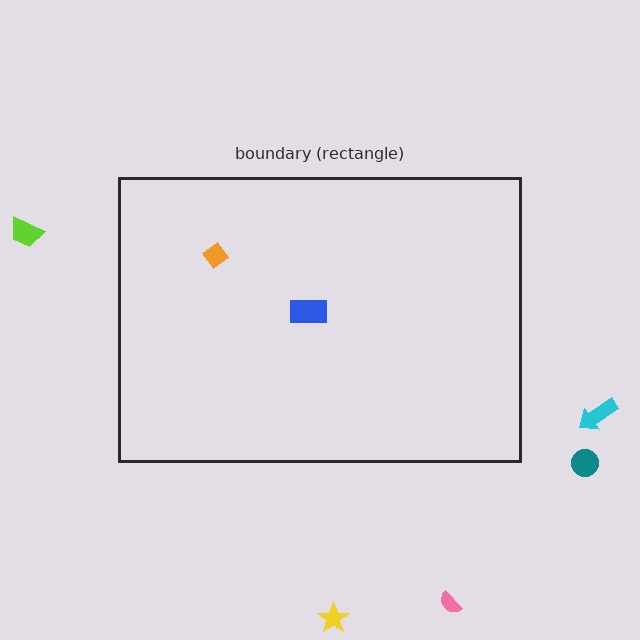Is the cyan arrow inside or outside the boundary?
Outside.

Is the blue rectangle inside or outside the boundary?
Inside.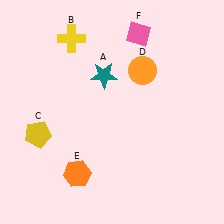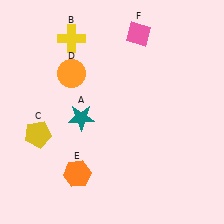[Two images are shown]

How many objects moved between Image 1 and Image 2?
2 objects moved between the two images.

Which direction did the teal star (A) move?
The teal star (A) moved down.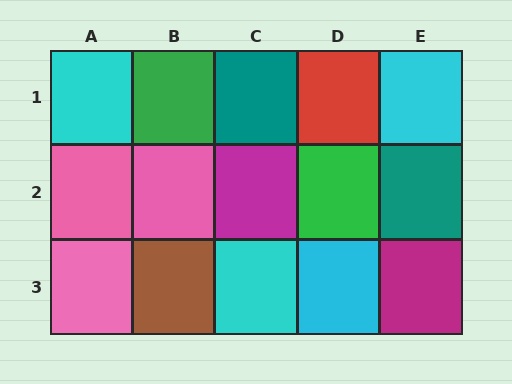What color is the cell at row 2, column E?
Teal.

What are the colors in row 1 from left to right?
Cyan, green, teal, red, cyan.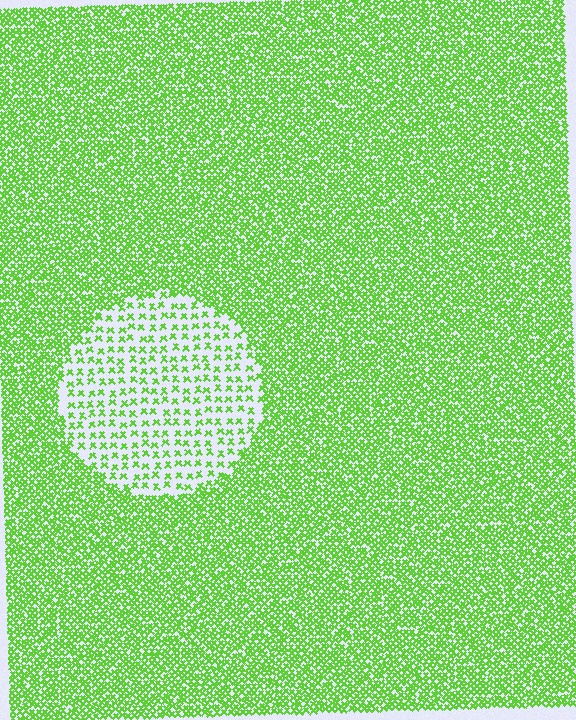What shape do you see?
I see a circle.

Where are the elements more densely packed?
The elements are more densely packed outside the circle boundary.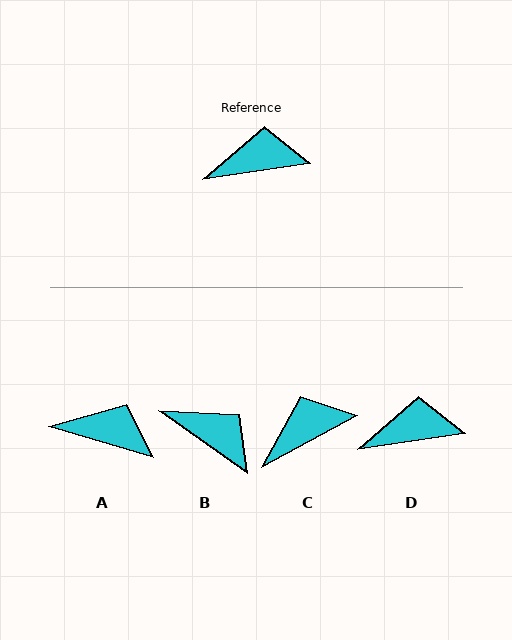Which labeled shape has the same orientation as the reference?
D.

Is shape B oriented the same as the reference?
No, it is off by about 44 degrees.